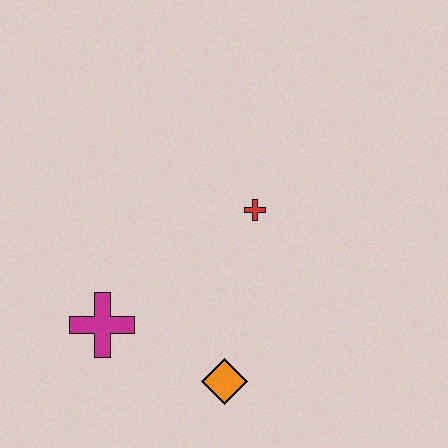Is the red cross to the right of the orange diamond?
Yes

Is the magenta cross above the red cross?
No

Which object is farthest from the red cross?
The magenta cross is farthest from the red cross.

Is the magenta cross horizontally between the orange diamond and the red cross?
No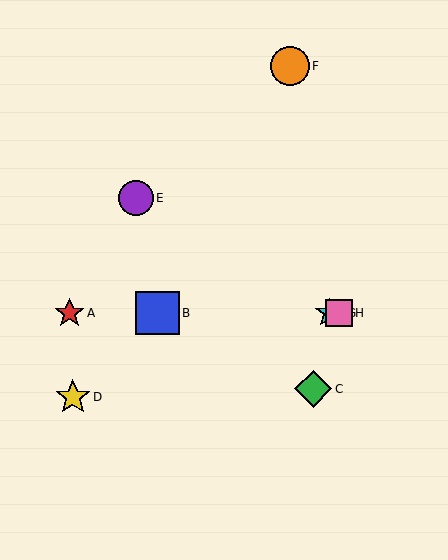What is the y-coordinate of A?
Object A is at y≈313.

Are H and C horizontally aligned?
No, H is at y≈313 and C is at y≈389.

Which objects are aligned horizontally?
Objects A, B, G, H are aligned horizontally.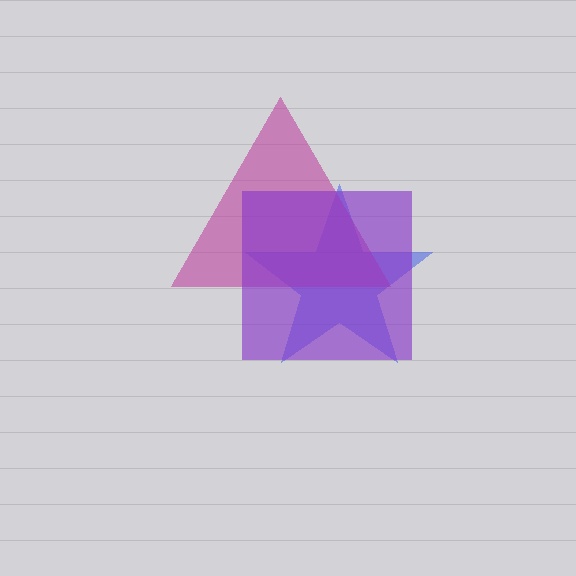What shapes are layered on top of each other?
The layered shapes are: a blue star, a magenta triangle, a purple square.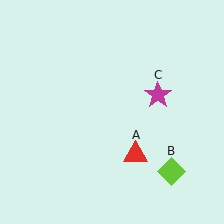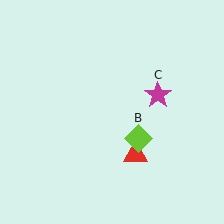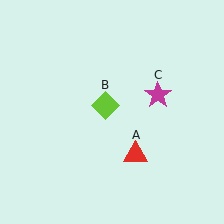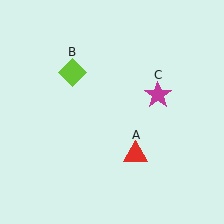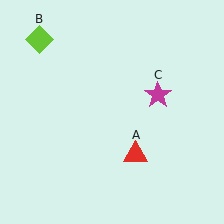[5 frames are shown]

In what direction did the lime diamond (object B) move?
The lime diamond (object B) moved up and to the left.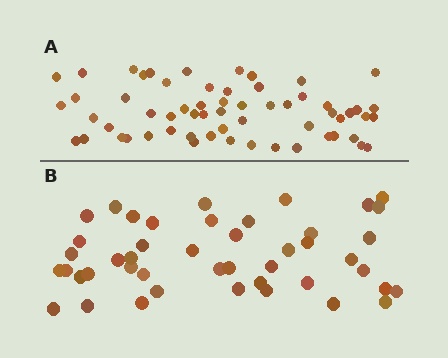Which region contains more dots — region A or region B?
Region A (the top region) has more dots.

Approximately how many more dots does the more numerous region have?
Region A has approximately 15 more dots than region B.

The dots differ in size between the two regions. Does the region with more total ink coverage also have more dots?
No. Region B has more total ink coverage because its dots are larger, but region A actually contains more individual dots. Total area can be misleading — the number of items is what matters here.